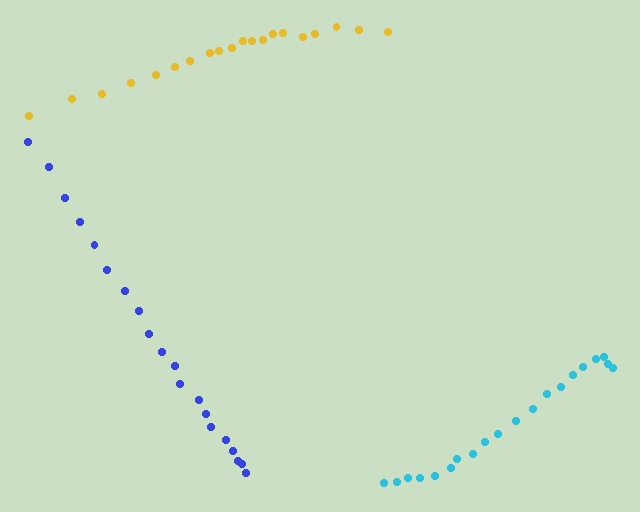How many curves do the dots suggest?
There are 3 distinct paths.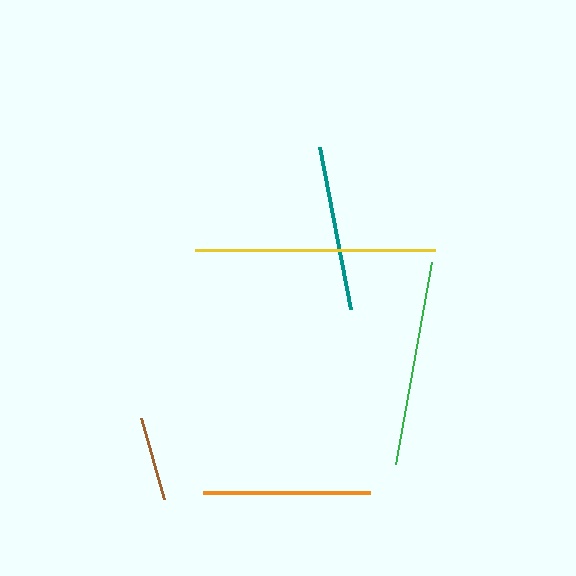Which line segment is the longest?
The yellow line is the longest at approximately 240 pixels.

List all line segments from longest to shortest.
From longest to shortest: yellow, green, orange, teal, brown.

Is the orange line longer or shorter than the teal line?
The orange line is longer than the teal line.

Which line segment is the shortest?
The brown line is the shortest at approximately 85 pixels.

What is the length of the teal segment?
The teal segment is approximately 165 pixels long.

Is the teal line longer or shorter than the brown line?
The teal line is longer than the brown line.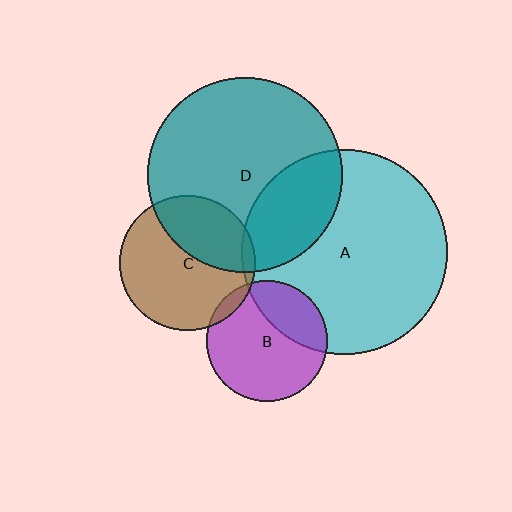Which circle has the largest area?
Circle A (cyan).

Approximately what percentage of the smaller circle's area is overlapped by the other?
Approximately 5%.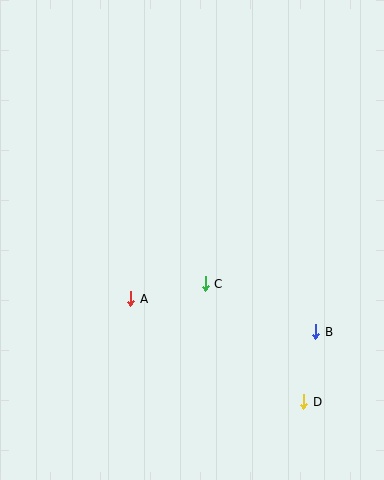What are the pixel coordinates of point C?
Point C is at (205, 284).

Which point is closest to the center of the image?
Point C at (205, 284) is closest to the center.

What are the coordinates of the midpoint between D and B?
The midpoint between D and B is at (310, 367).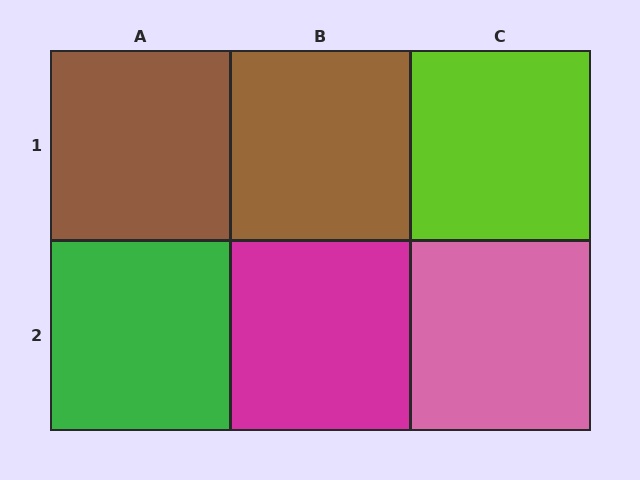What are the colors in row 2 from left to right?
Green, magenta, pink.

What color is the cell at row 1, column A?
Brown.